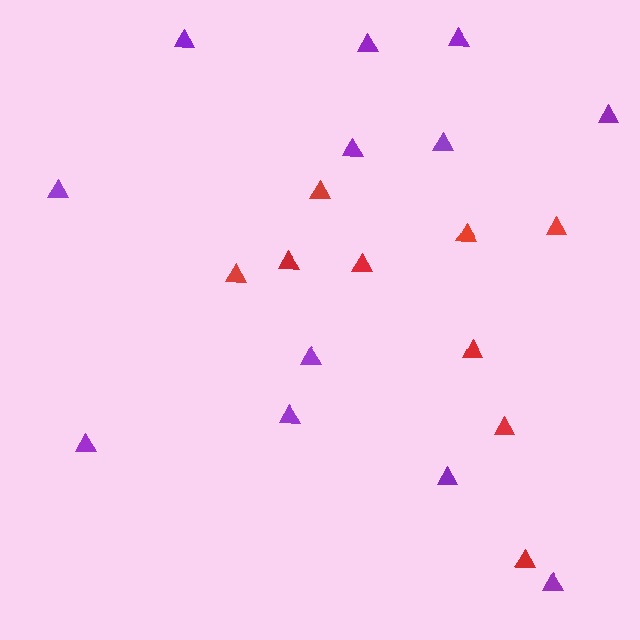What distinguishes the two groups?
There are 2 groups: one group of red triangles (9) and one group of purple triangles (12).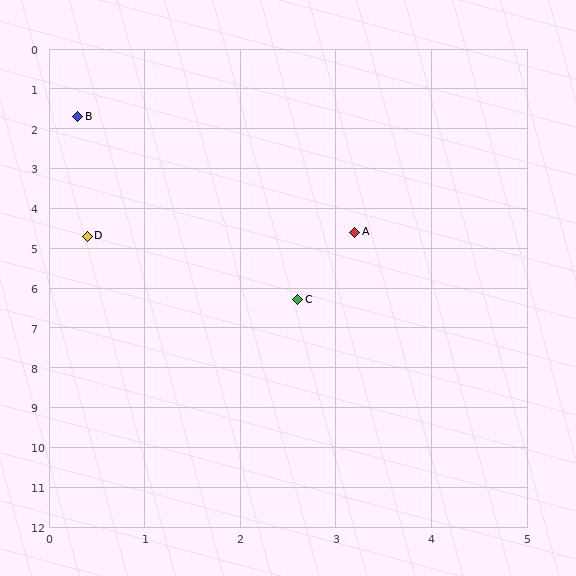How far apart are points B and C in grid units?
Points B and C are about 5.1 grid units apart.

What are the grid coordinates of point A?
Point A is at approximately (3.2, 4.6).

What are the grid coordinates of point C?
Point C is at approximately (2.6, 6.3).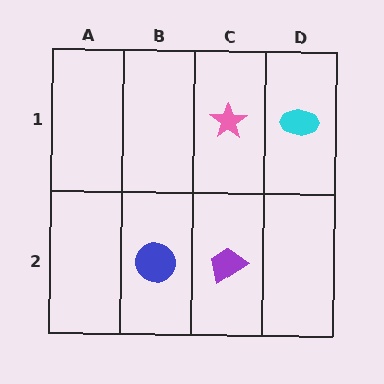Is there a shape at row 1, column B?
No, that cell is empty.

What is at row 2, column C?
A purple trapezoid.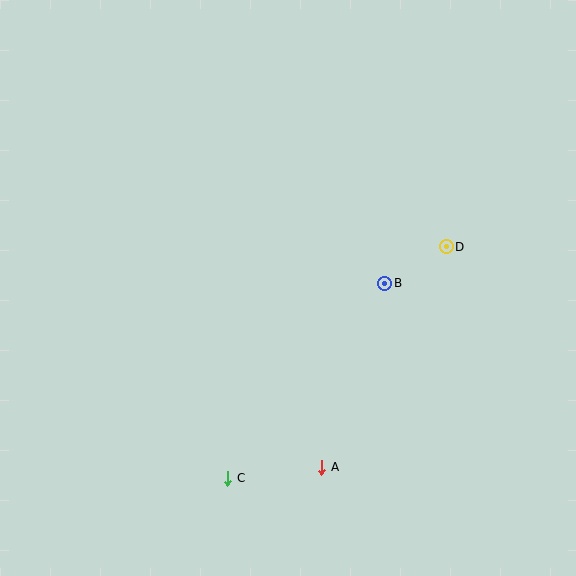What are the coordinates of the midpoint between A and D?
The midpoint between A and D is at (384, 357).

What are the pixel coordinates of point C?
Point C is at (228, 478).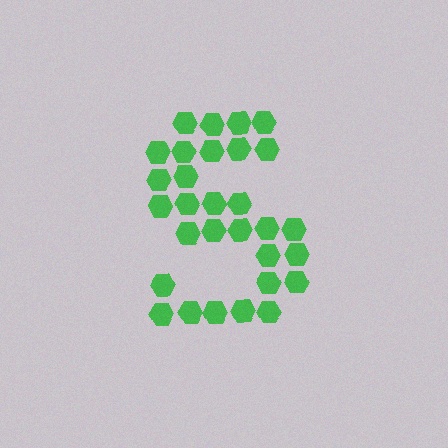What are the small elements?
The small elements are hexagons.